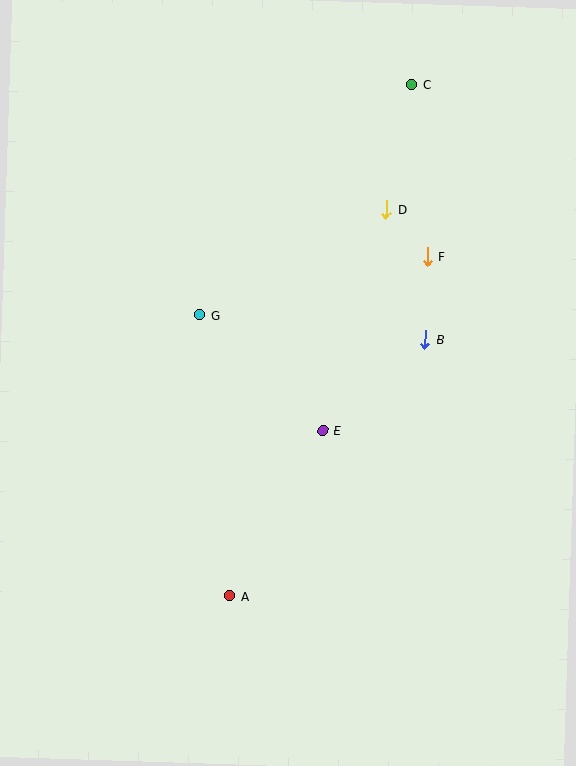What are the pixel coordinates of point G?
Point G is at (200, 315).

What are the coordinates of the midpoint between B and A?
The midpoint between B and A is at (327, 468).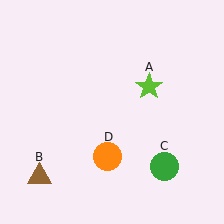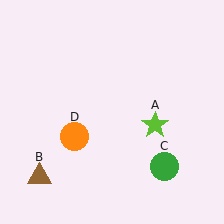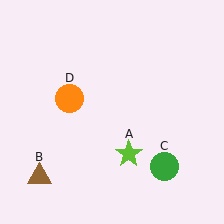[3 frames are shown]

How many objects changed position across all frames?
2 objects changed position: lime star (object A), orange circle (object D).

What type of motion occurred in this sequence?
The lime star (object A), orange circle (object D) rotated clockwise around the center of the scene.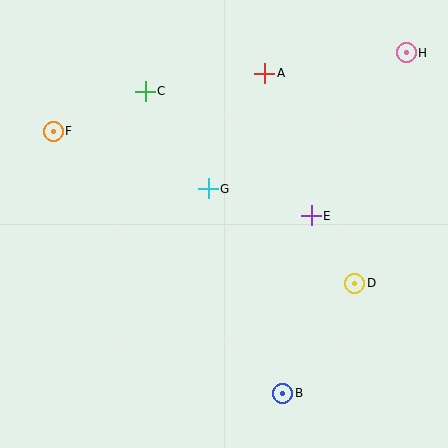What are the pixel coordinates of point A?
Point A is at (265, 73).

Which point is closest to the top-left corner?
Point F is closest to the top-left corner.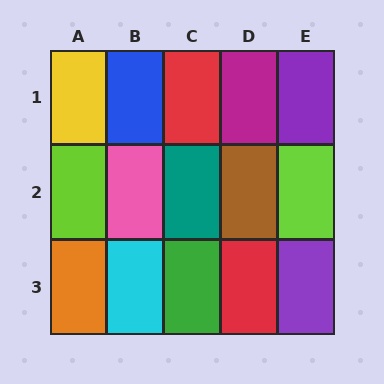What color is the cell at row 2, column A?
Lime.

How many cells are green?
1 cell is green.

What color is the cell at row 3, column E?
Purple.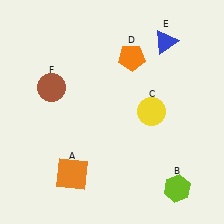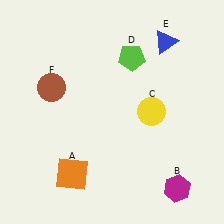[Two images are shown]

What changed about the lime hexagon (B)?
In Image 1, B is lime. In Image 2, it changed to magenta.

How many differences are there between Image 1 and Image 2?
There are 2 differences between the two images.